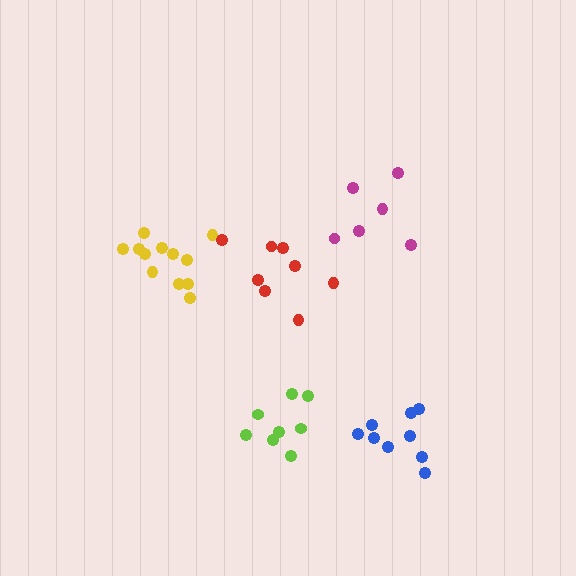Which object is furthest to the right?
The magenta cluster is rightmost.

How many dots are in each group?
Group 1: 12 dots, Group 2: 6 dots, Group 3: 9 dots, Group 4: 8 dots, Group 5: 8 dots (43 total).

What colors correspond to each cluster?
The clusters are colored: yellow, magenta, blue, lime, red.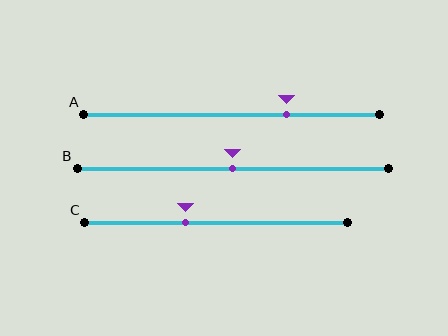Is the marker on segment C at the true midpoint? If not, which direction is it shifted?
No, the marker on segment C is shifted to the left by about 12% of the segment length.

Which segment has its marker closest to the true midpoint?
Segment B has its marker closest to the true midpoint.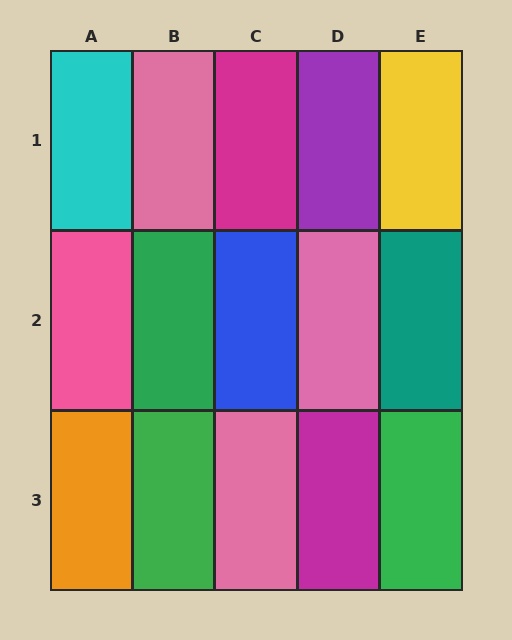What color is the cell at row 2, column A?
Pink.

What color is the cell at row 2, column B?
Green.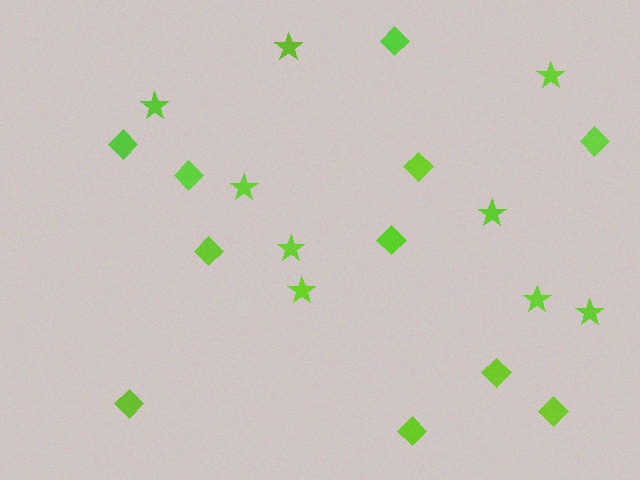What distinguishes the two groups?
There are 2 groups: one group of diamonds (11) and one group of stars (9).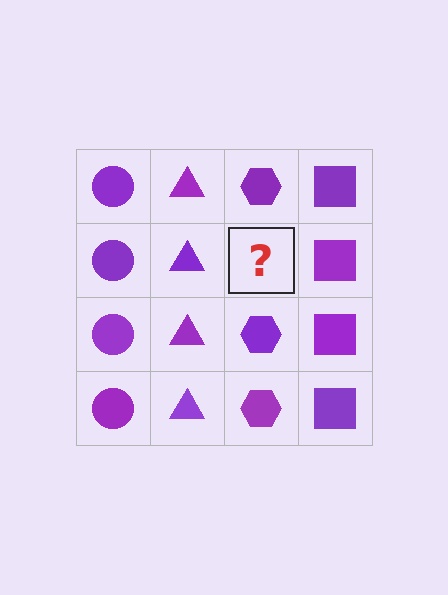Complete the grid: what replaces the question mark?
The question mark should be replaced with a purple hexagon.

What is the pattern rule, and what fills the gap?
The rule is that each column has a consistent shape. The gap should be filled with a purple hexagon.